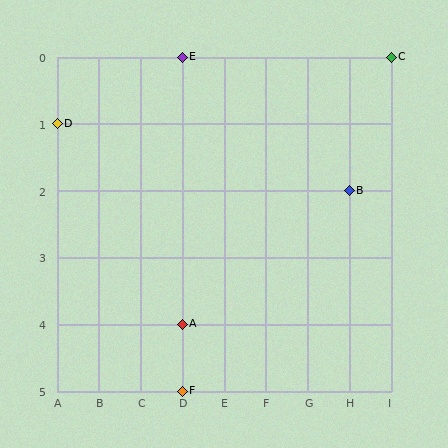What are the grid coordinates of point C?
Point C is at grid coordinates (I, 0).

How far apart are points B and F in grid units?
Points B and F are 4 columns and 3 rows apart (about 5.0 grid units diagonally).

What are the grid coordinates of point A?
Point A is at grid coordinates (D, 4).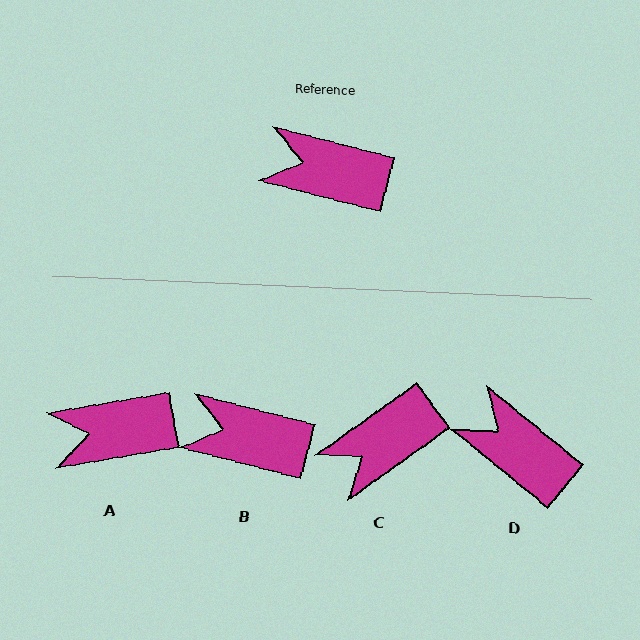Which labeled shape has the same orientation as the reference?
B.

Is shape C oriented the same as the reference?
No, it is off by about 50 degrees.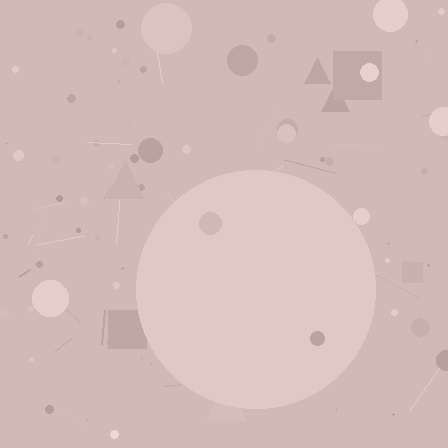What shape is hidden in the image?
A circle is hidden in the image.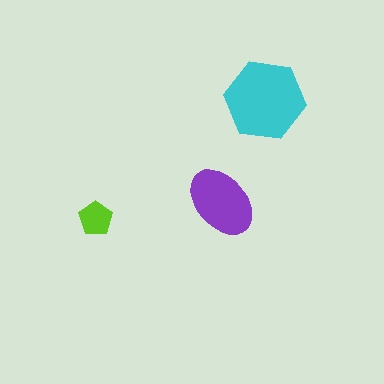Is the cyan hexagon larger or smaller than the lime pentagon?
Larger.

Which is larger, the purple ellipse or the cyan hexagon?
The cyan hexagon.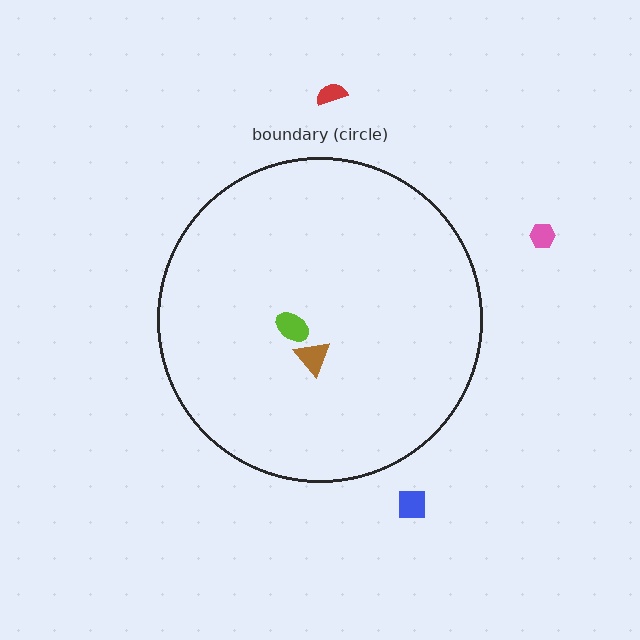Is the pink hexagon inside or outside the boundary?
Outside.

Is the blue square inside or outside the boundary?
Outside.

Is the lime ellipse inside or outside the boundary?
Inside.